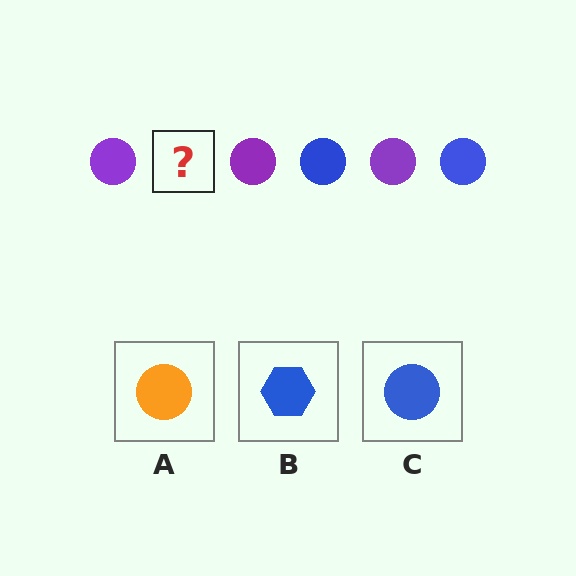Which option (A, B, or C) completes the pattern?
C.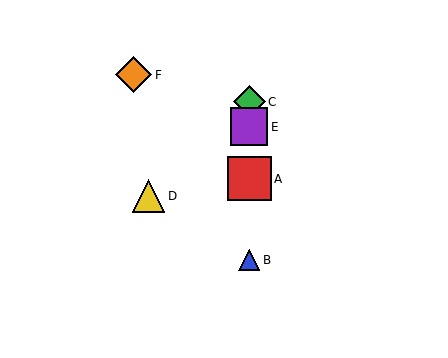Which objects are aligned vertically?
Objects A, B, C, E are aligned vertically.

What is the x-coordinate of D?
Object D is at x≈149.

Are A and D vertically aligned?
No, A is at x≈249 and D is at x≈149.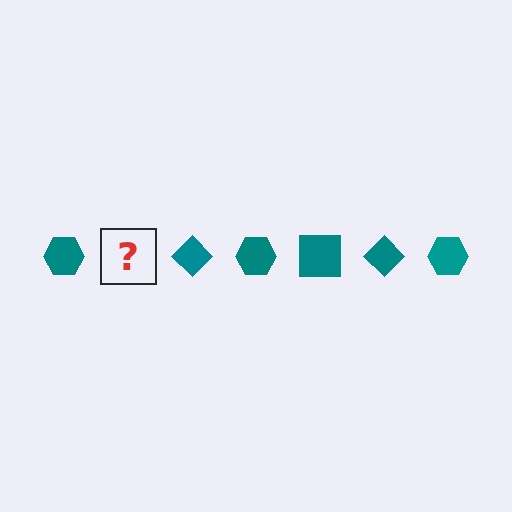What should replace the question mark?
The question mark should be replaced with a teal square.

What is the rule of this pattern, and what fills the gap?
The rule is that the pattern cycles through hexagon, square, diamond shapes in teal. The gap should be filled with a teal square.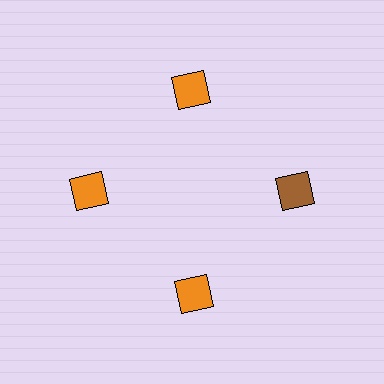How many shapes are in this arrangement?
There are 4 shapes arranged in a ring pattern.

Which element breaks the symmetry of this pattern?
The brown diamond at roughly the 3 o'clock position breaks the symmetry. All other shapes are orange diamonds.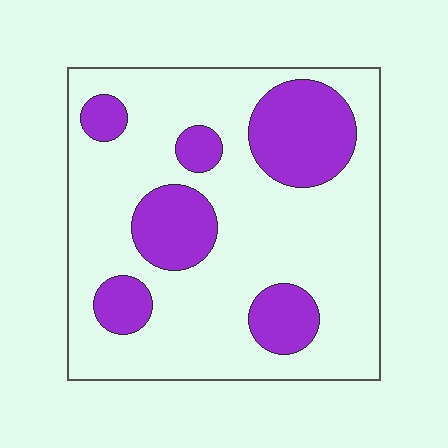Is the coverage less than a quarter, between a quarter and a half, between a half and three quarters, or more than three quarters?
Between a quarter and a half.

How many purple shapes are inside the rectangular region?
6.